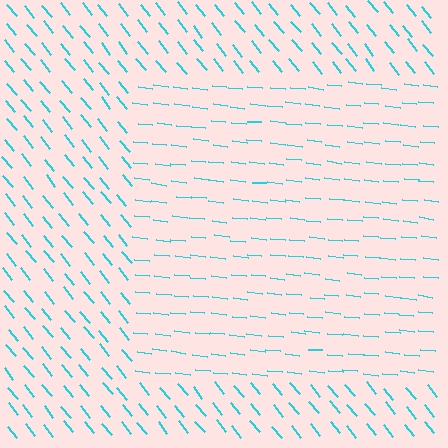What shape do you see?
I see a rectangle.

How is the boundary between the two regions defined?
The boundary is defined purely by a change in line orientation (approximately 45 degrees difference). All lines are the same color and thickness.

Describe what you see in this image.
The image is filled with small cyan line segments. A rectangle region in the image has lines oriented differently from the surrounding lines, creating a visible texture boundary.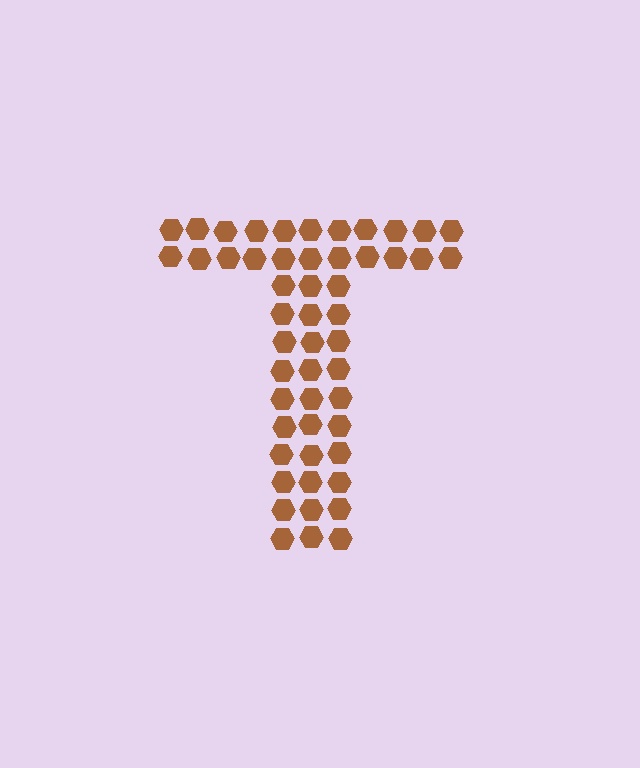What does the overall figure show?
The overall figure shows the letter T.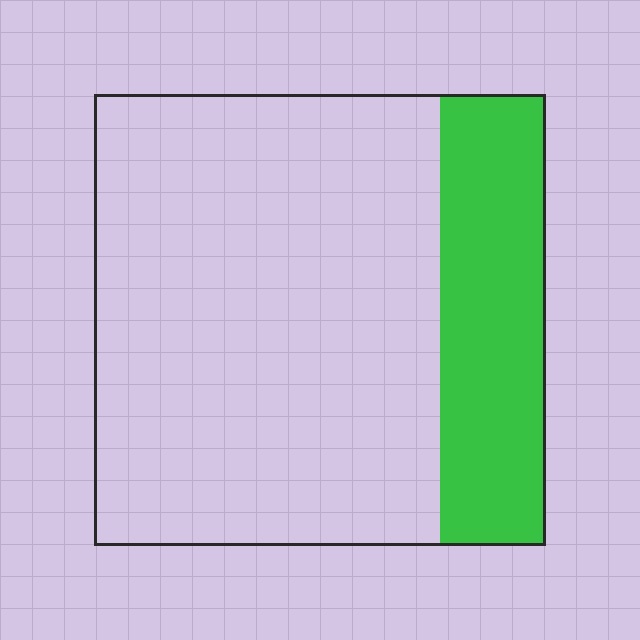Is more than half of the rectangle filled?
No.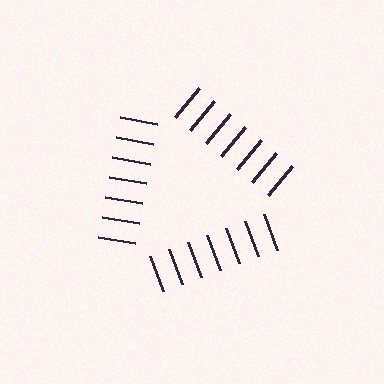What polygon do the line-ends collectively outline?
An illusory triangle — the line segments terminate on its edges but no continuous stroke is drawn.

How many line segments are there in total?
21 — 7 along each of the 3 edges.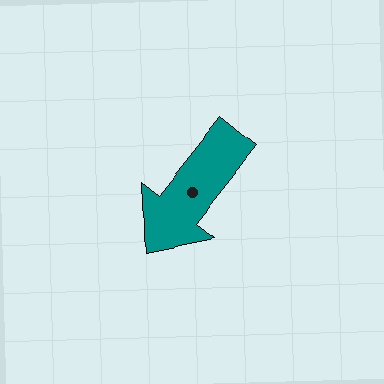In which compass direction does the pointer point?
Southwest.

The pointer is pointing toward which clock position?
Roughly 7 o'clock.